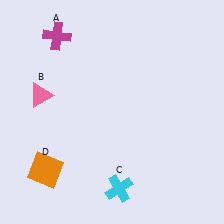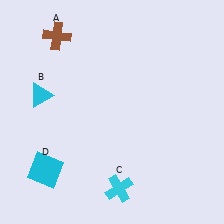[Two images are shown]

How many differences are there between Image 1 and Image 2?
There are 3 differences between the two images.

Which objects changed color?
A changed from magenta to brown. B changed from pink to cyan. D changed from orange to cyan.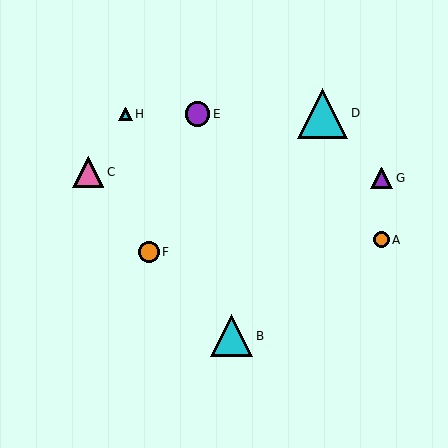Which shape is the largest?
The cyan triangle (labeled D) is the largest.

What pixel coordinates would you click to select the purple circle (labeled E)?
Click at (197, 114) to select the purple circle E.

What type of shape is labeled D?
Shape D is a cyan triangle.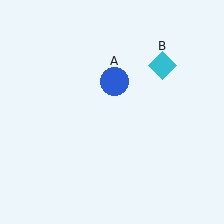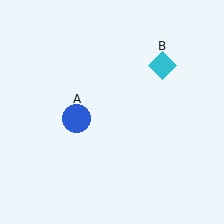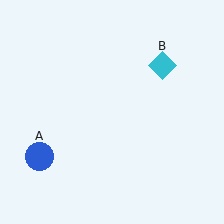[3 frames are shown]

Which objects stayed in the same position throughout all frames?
Cyan diamond (object B) remained stationary.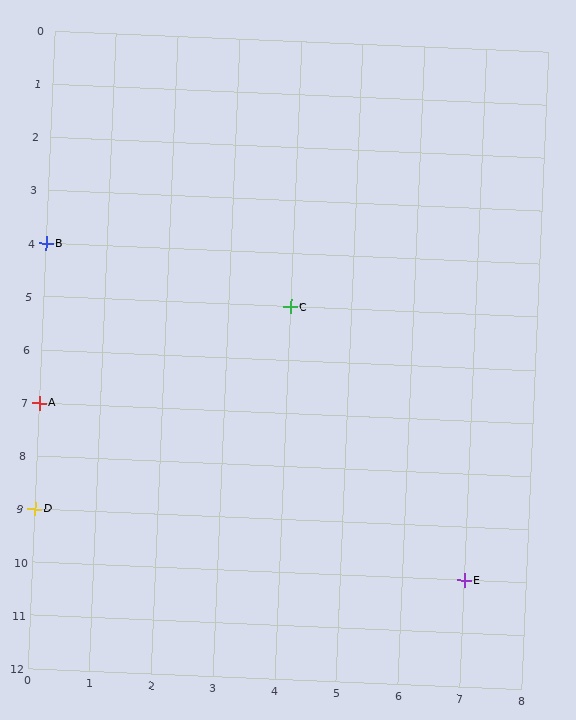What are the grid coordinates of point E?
Point E is at grid coordinates (7, 10).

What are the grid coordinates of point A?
Point A is at grid coordinates (0, 7).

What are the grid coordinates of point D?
Point D is at grid coordinates (0, 9).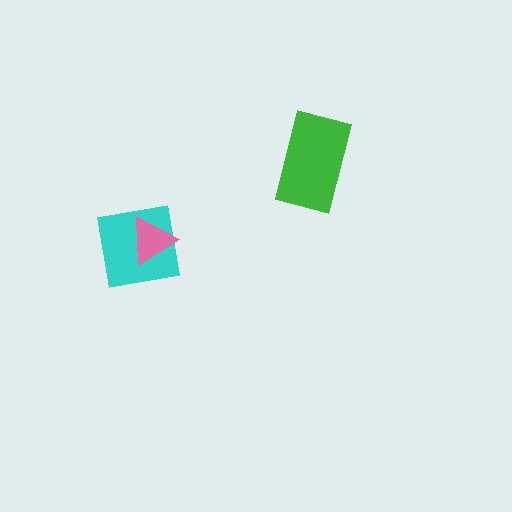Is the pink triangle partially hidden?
No, no other shape covers it.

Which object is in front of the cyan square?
The pink triangle is in front of the cyan square.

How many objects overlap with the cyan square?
1 object overlaps with the cyan square.